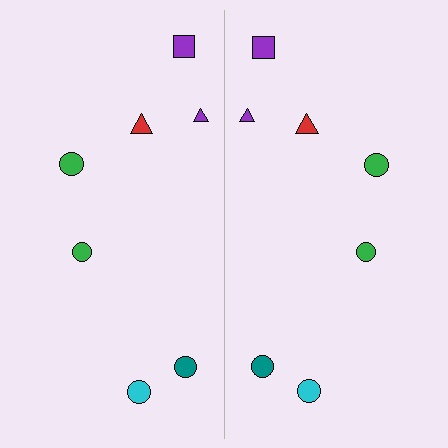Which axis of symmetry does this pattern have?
The pattern has a vertical axis of symmetry running through the center of the image.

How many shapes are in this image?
There are 14 shapes in this image.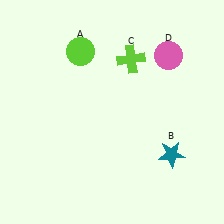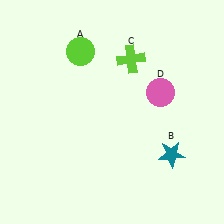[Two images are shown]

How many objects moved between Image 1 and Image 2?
1 object moved between the two images.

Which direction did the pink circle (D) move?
The pink circle (D) moved down.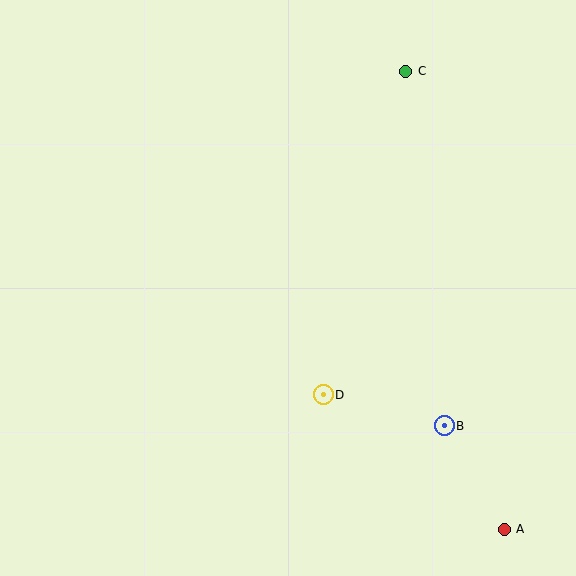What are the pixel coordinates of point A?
Point A is at (504, 529).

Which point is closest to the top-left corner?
Point C is closest to the top-left corner.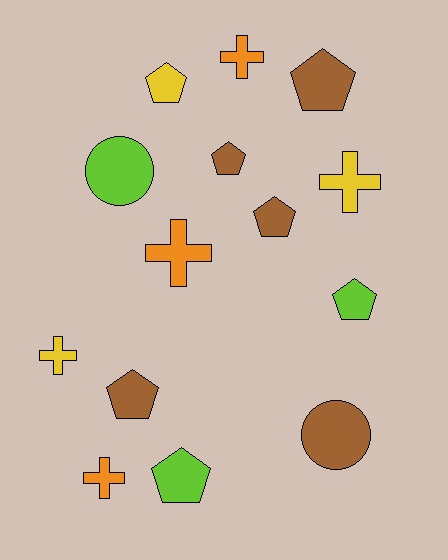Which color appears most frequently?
Brown, with 5 objects.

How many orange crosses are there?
There are 3 orange crosses.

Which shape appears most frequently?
Pentagon, with 7 objects.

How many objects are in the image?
There are 14 objects.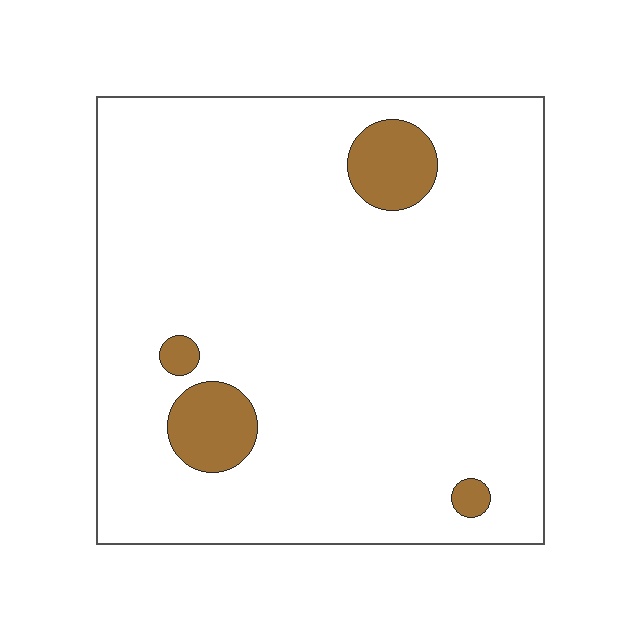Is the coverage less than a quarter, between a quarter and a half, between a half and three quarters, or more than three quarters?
Less than a quarter.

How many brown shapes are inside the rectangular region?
4.